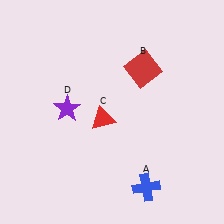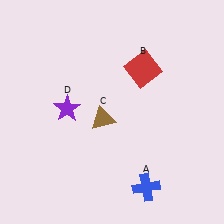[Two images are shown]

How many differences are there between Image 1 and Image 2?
There is 1 difference between the two images.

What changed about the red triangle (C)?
In Image 1, C is red. In Image 2, it changed to brown.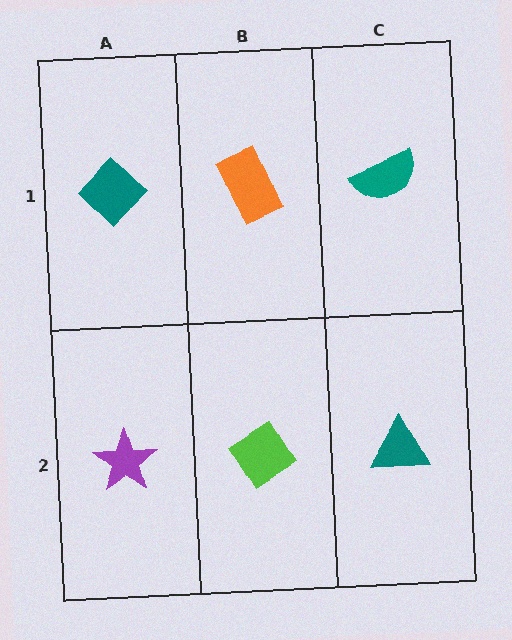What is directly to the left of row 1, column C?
An orange rectangle.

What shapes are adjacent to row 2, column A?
A teal diamond (row 1, column A), a lime diamond (row 2, column B).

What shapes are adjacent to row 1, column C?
A teal triangle (row 2, column C), an orange rectangle (row 1, column B).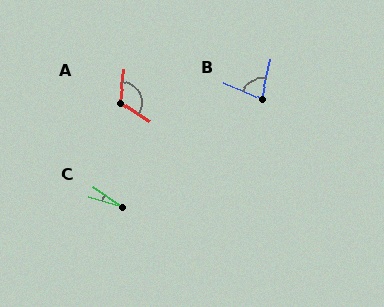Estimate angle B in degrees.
Approximately 78 degrees.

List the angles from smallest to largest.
C (17°), B (78°), A (115°).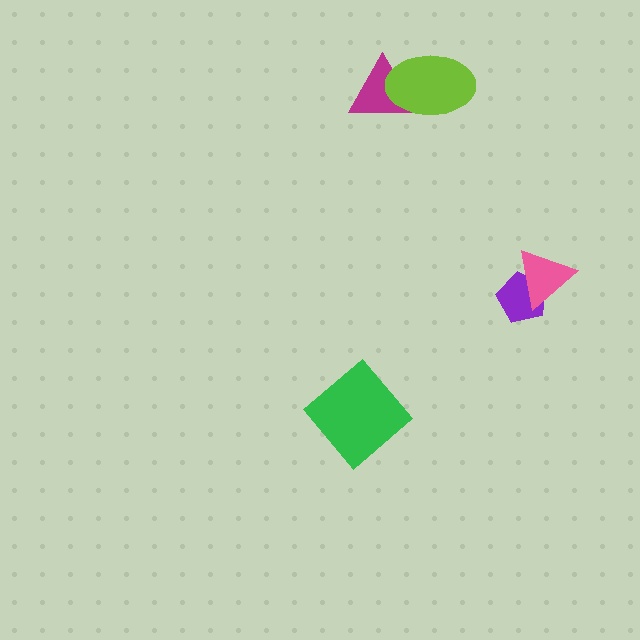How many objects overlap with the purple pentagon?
1 object overlaps with the purple pentagon.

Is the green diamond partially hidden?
No, no other shape covers it.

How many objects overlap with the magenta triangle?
1 object overlaps with the magenta triangle.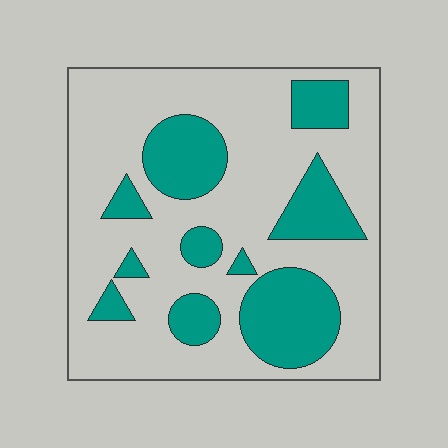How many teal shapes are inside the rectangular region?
10.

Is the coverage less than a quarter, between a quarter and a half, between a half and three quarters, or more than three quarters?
Between a quarter and a half.